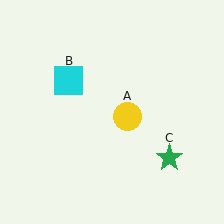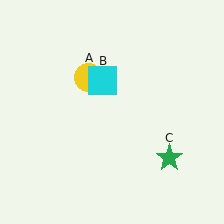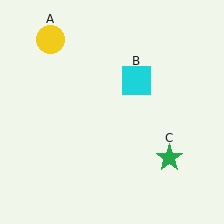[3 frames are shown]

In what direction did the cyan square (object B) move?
The cyan square (object B) moved right.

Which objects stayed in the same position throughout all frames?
Green star (object C) remained stationary.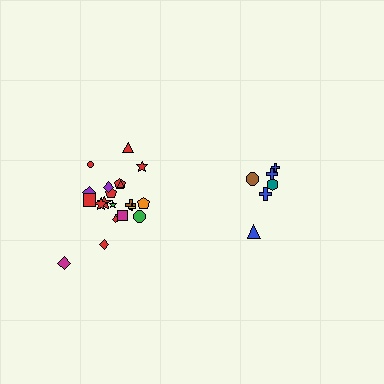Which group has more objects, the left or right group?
The left group.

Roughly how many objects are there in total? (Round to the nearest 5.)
Roughly 30 objects in total.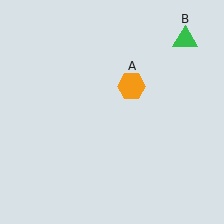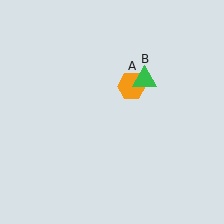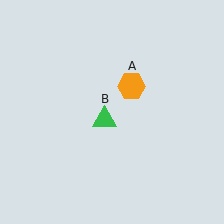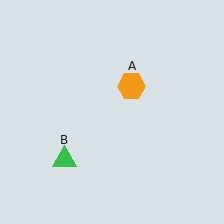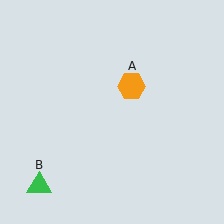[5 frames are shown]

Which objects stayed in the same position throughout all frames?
Orange hexagon (object A) remained stationary.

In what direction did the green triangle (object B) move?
The green triangle (object B) moved down and to the left.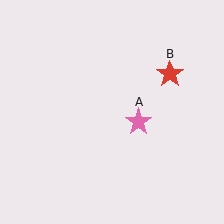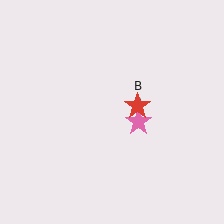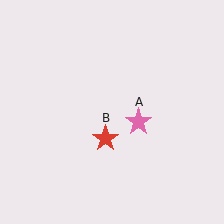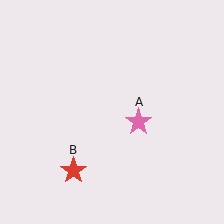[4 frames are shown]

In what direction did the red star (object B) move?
The red star (object B) moved down and to the left.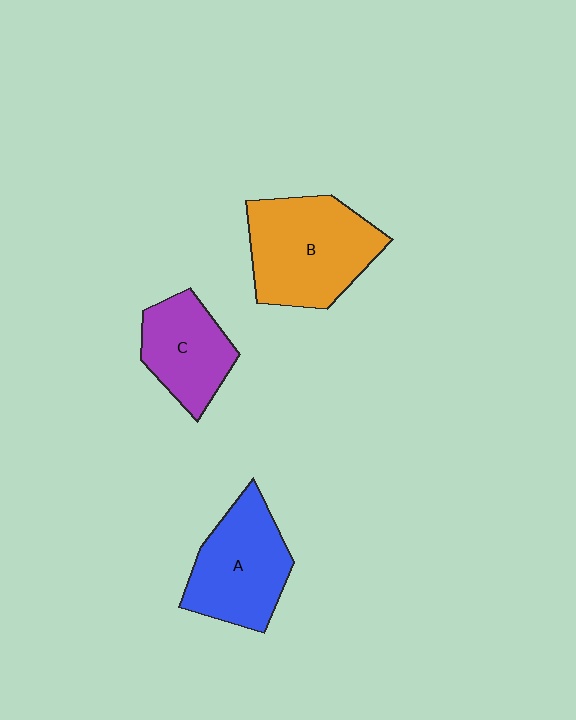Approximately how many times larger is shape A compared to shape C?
Approximately 1.3 times.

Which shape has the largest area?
Shape B (orange).